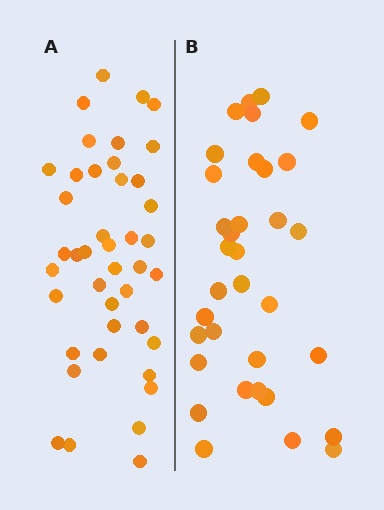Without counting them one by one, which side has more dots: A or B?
Region A (the left region) has more dots.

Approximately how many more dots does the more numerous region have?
Region A has roughly 8 or so more dots than region B.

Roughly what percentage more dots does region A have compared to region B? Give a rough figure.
About 25% more.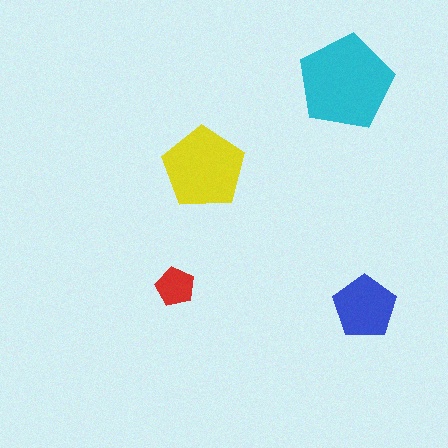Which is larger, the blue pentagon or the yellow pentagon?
The yellow one.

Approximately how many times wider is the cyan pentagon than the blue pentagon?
About 1.5 times wider.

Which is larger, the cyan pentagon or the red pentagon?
The cyan one.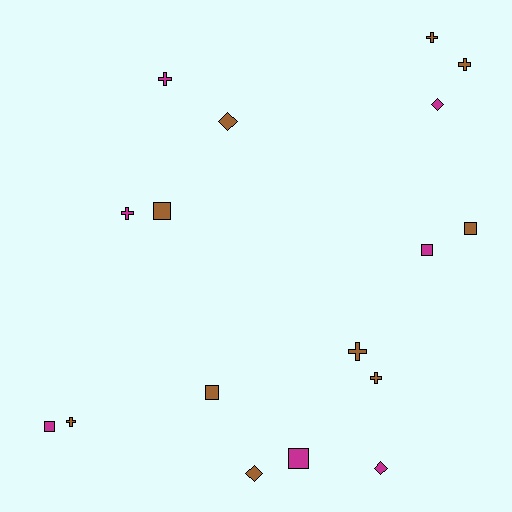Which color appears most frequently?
Brown, with 10 objects.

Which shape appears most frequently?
Cross, with 7 objects.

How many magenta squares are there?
There are 3 magenta squares.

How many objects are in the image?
There are 17 objects.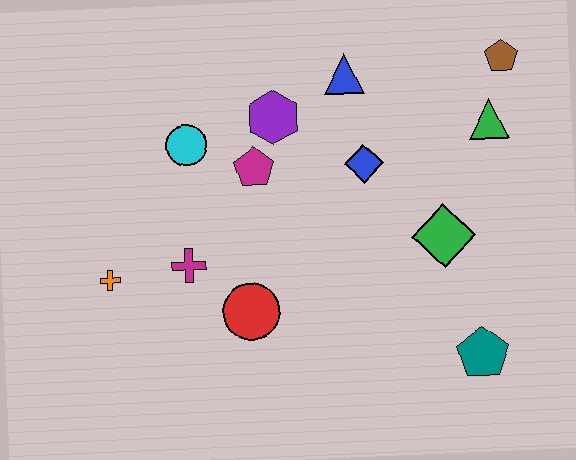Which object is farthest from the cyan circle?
The teal pentagon is farthest from the cyan circle.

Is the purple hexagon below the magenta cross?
No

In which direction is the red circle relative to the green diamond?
The red circle is to the left of the green diamond.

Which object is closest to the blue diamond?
The blue triangle is closest to the blue diamond.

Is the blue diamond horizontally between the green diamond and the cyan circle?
Yes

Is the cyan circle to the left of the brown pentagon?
Yes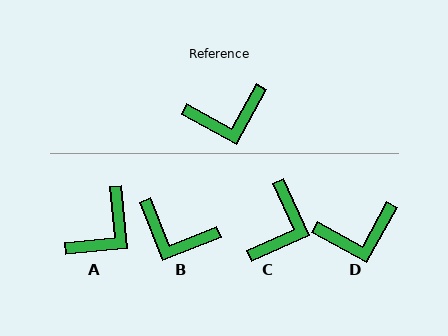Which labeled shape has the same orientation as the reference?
D.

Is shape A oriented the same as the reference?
No, it is off by about 35 degrees.